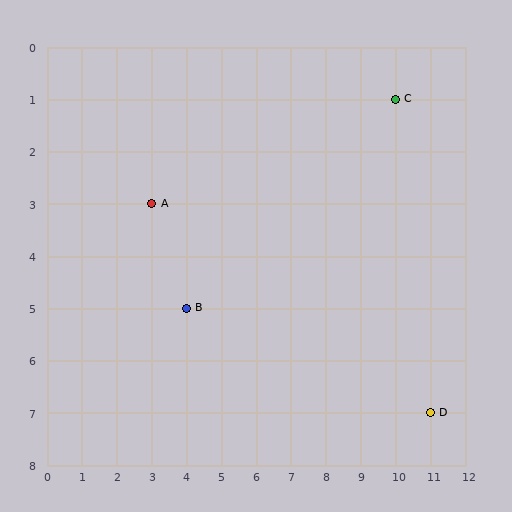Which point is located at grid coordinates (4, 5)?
Point B is at (4, 5).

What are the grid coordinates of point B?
Point B is at grid coordinates (4, 5).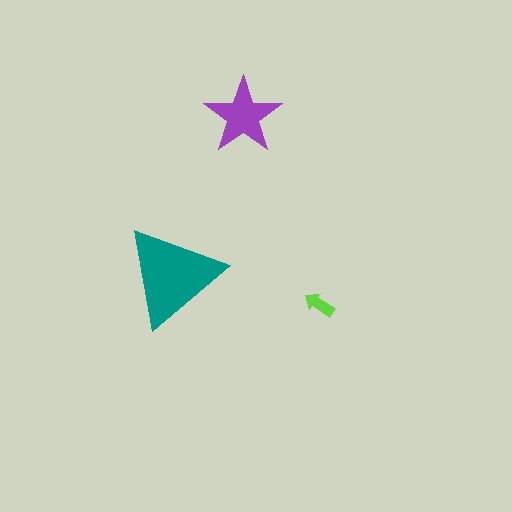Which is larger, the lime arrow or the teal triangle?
The teal triangle.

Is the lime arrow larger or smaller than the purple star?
Smaller.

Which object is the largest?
The teal triangle.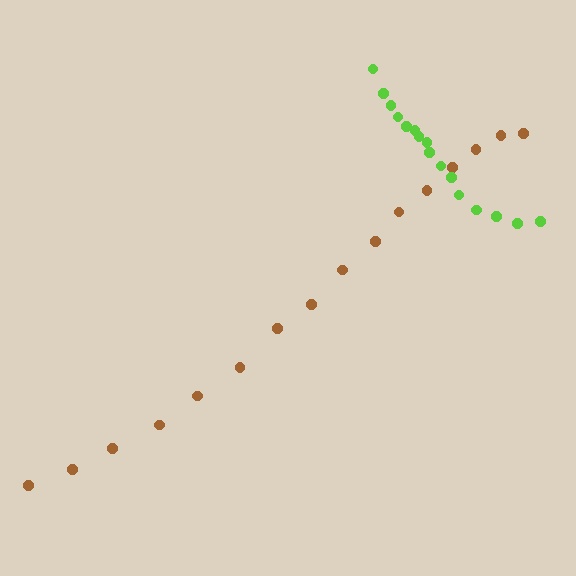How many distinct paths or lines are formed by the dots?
There are 2 distinct paths.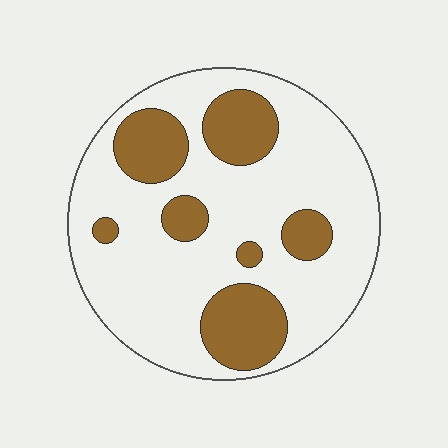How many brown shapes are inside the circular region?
7.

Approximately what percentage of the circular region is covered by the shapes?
Approximately 25%.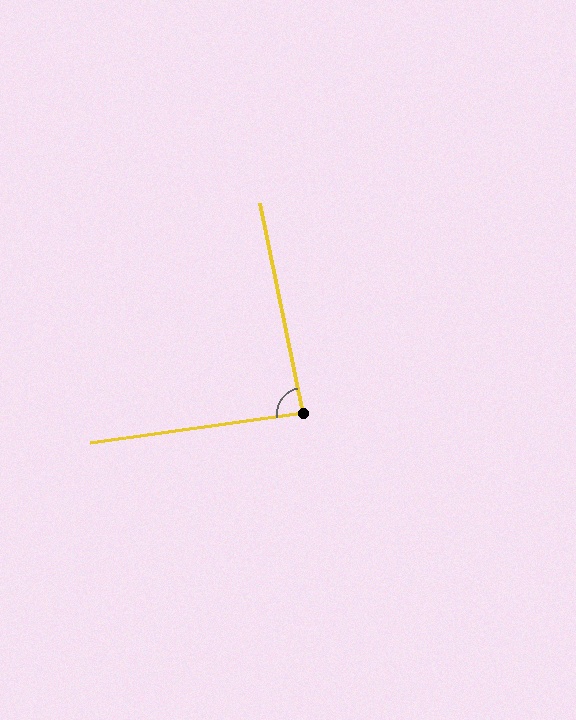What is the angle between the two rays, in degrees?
Approximately 86 degrees.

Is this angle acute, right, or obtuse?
It is approximately a right angle.